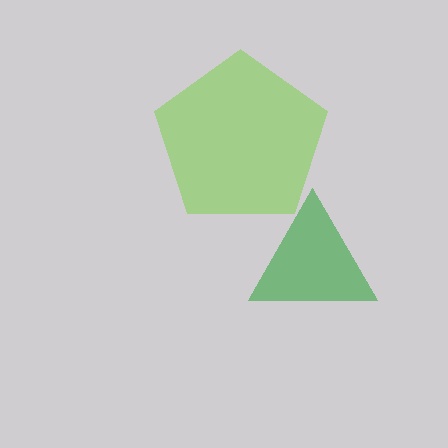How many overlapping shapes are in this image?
There are 2 overlapping shapes in the image.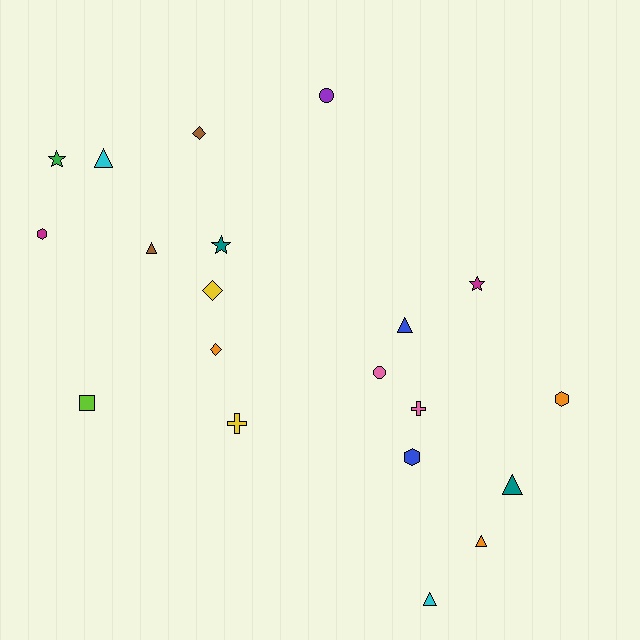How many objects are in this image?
There are 20 objects.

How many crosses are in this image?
There are 2 crosses.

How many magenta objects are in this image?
There are 2 magenta objects.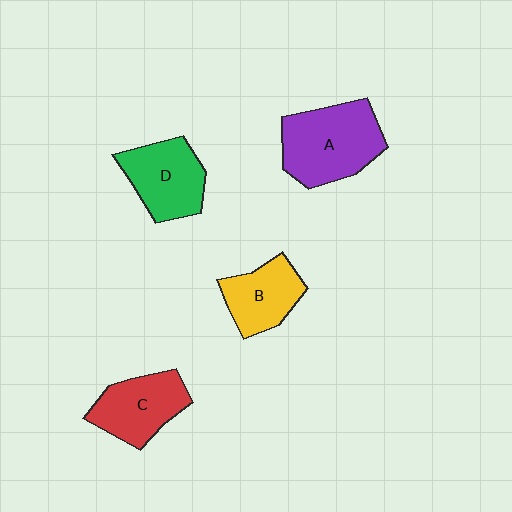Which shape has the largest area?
Shape A (purple).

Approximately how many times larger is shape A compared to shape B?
Approximately 1.5 times.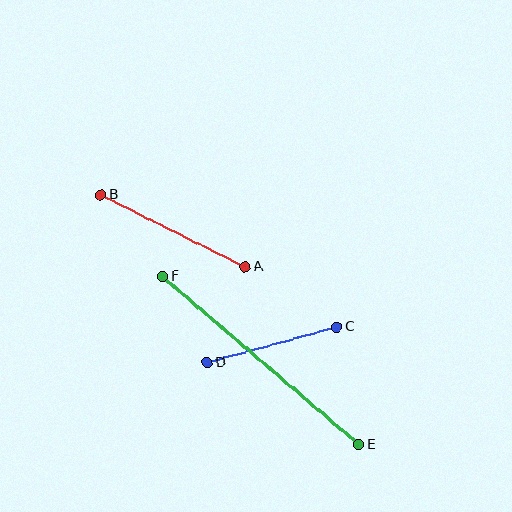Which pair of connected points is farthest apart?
Points E and F are farthest apart.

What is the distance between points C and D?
The distance is approximately 134 pixels.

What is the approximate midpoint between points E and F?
The midpoint is at approximately (261, 360) pixels.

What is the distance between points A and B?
The distance is approximately 161 pixels.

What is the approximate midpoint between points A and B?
The midpoint is at approximately (173, 231) pixels.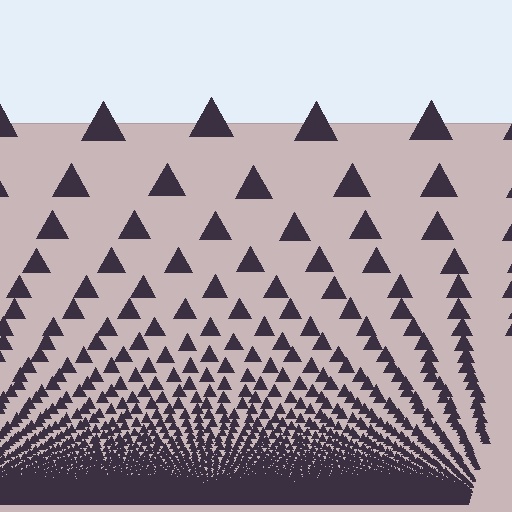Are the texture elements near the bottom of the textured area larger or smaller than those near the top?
Smaller. The gradient is inverted — elements near the bottom are smaller and denser.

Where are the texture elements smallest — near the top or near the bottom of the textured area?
Near the bottom.